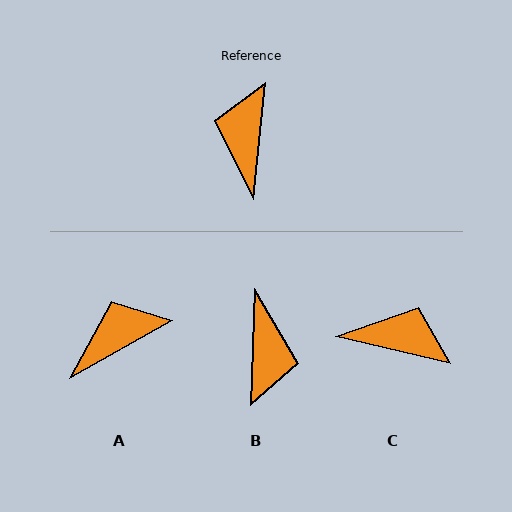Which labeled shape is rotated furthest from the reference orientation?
B, about 176 degrees away.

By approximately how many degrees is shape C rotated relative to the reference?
Approximately 97 degrees clockwise.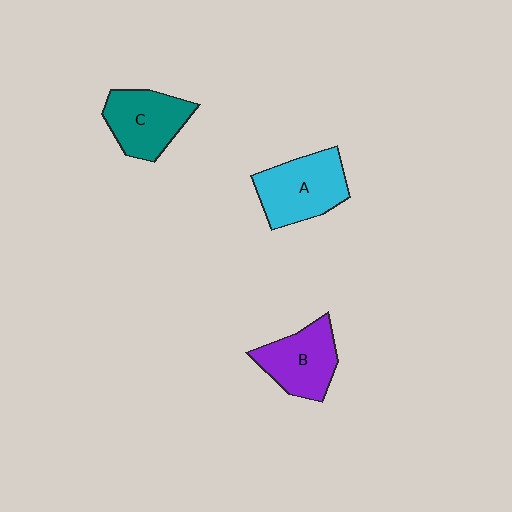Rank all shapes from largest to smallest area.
From largest to smallest: A (cyan), C (teal), B (purple).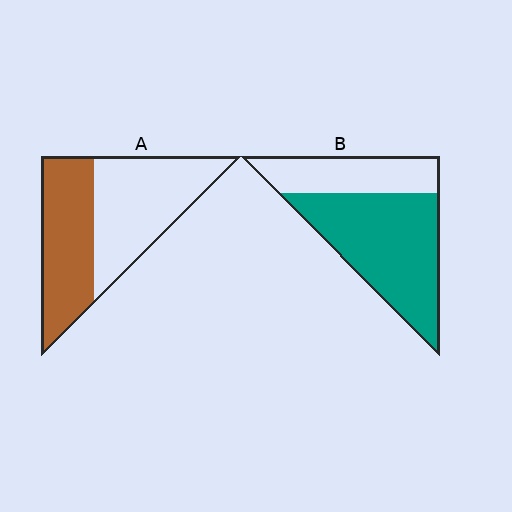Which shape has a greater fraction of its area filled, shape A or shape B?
Shape B.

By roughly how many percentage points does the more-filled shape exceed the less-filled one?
By roughly 20 percentage points (B over A).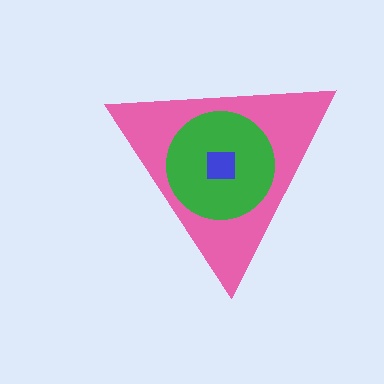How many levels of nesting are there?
3.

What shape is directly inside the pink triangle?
The green circle.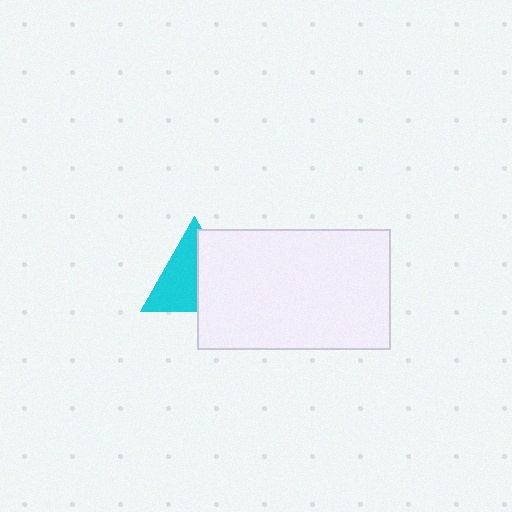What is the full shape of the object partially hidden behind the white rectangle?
The partially hidden object is a cyan triangle.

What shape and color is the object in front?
The object in front is a white rectangle.